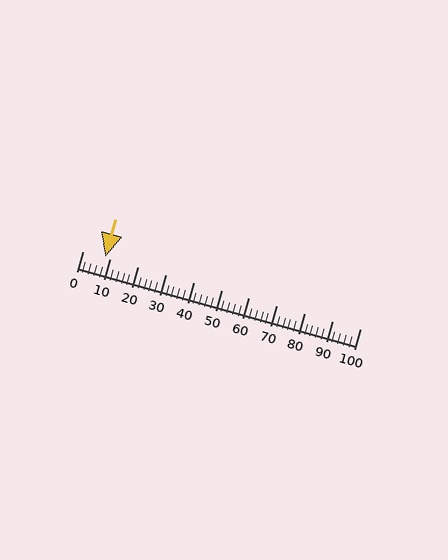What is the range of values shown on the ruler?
The ruler shows values from 0 to 100.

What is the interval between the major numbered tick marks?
The major tick marks are spaced 10 units apart.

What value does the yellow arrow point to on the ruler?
The yellow arrow points to approximately 8.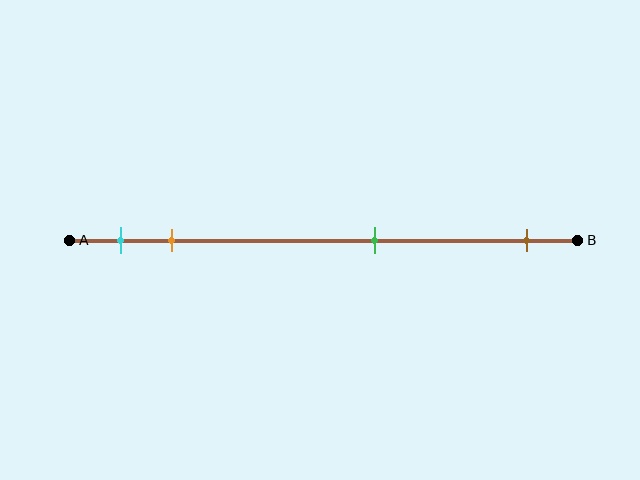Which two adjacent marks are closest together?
The cyan and orange marks are the closest adjacent pair.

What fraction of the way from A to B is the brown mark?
The brown mark is approximately 90% (0.9) of the way from A to B.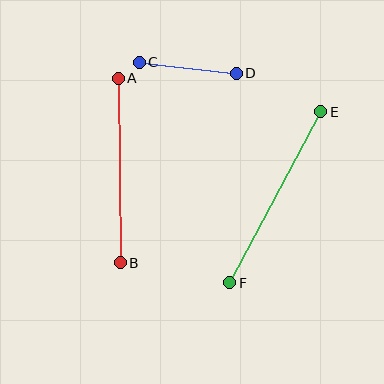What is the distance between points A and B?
The distance is approximately 185 pixels.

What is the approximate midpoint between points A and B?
The midpoint is at approximately (119, 170) pixels.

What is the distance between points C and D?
The distance is approximately 97 pixels.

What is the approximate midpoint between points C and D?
The midpoint is at approximately (188, 68) pixels.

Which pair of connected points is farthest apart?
Points E and F are farthest apart.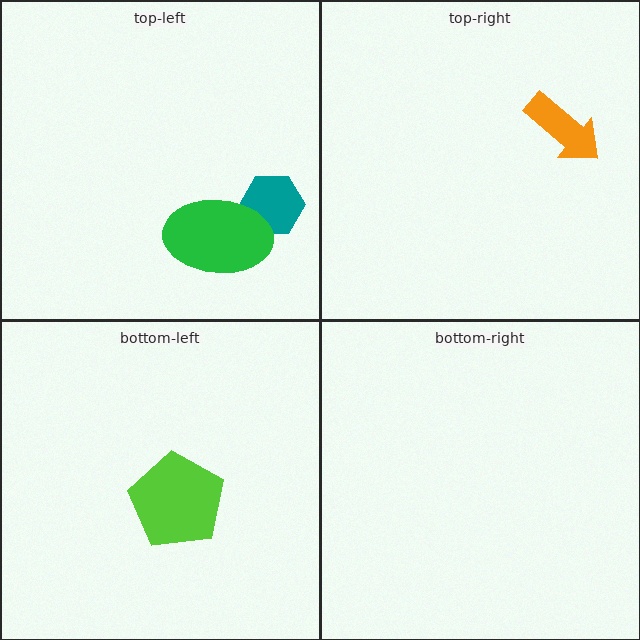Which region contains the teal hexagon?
The top-left region.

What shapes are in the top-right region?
The orange arrow.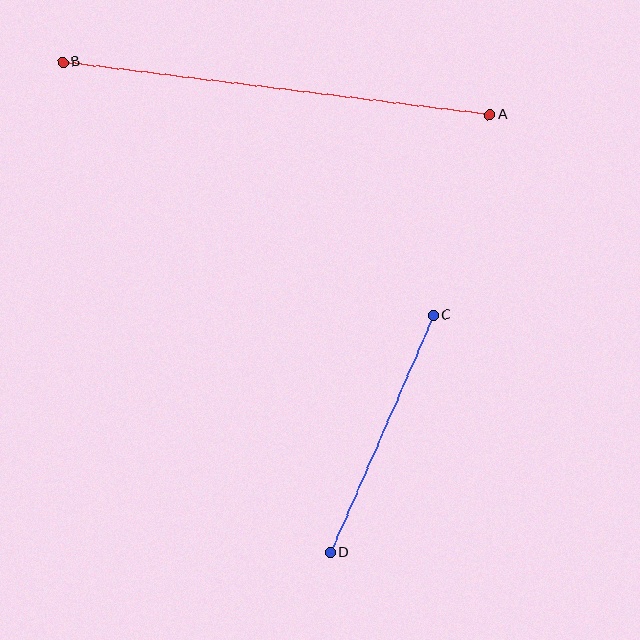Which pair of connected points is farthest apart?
Points A and B are farthest apart.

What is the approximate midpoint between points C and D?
The midpoint is at approximately (382, 434) pixels.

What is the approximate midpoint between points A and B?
The midpoint is at approximately (276, 88) pixels.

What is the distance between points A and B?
The distance is approximately 430 pixels.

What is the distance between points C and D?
The distance is approximately 258 pixels.